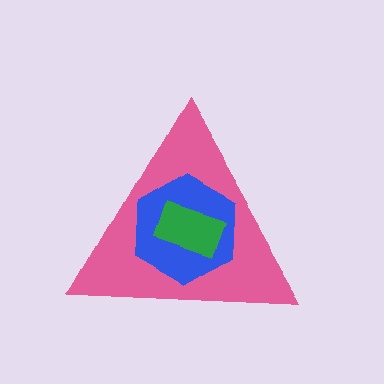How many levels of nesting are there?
3.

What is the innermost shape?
The green rectangle.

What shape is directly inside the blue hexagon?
The green rectangle.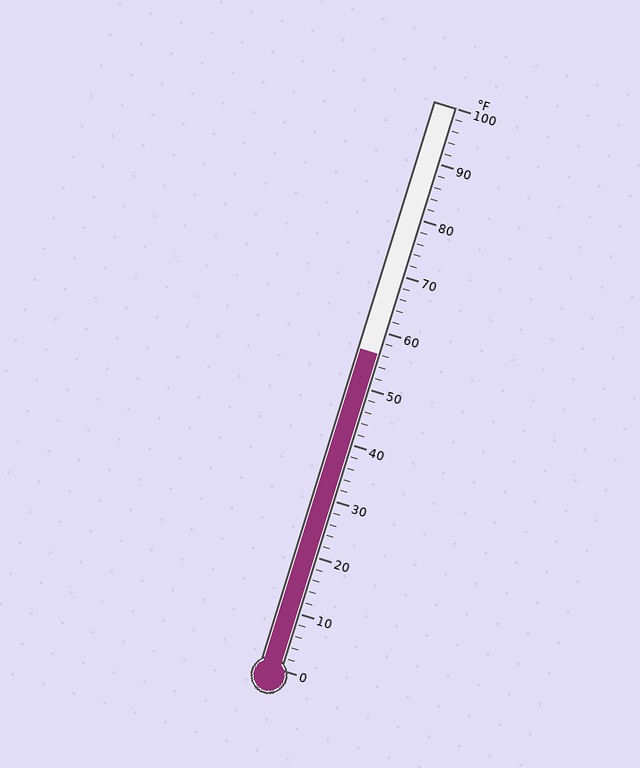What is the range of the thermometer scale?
The thermometer scale ranges from 0°F to 100°F.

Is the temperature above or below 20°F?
The temperature is above 20°F.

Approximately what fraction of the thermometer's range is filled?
The thermometer is filled to approximately 55% of its range.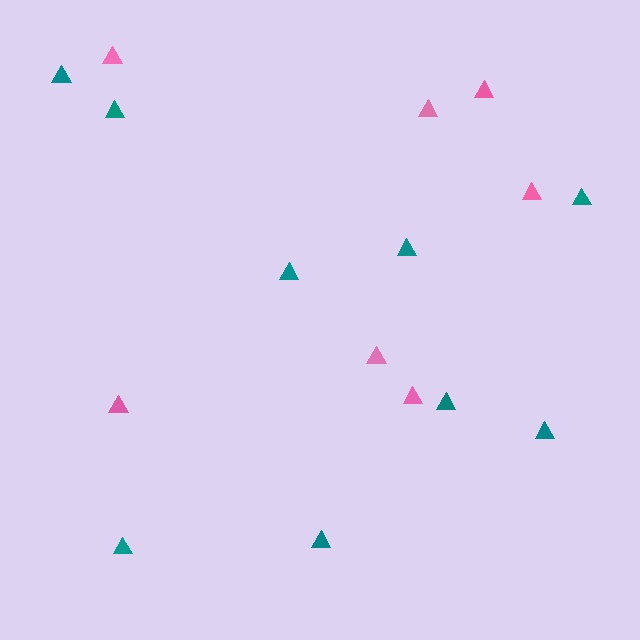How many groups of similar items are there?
There are 2 groups: one group of teal triangles (9) and one group of pink triangles (7).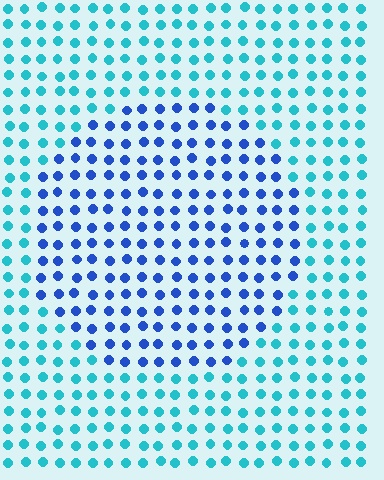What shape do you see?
I see a circle.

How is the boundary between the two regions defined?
The boundary is defined purely by a slight shift in hue (about 42 degrees). Spacing, size, and orientation are identical on both sides.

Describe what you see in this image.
The image is filled with small cyan elements in a uniform arrangement. A circle-shaped region is visible where the elements are tinted to a slightly different hue, forming a subtle color boundary.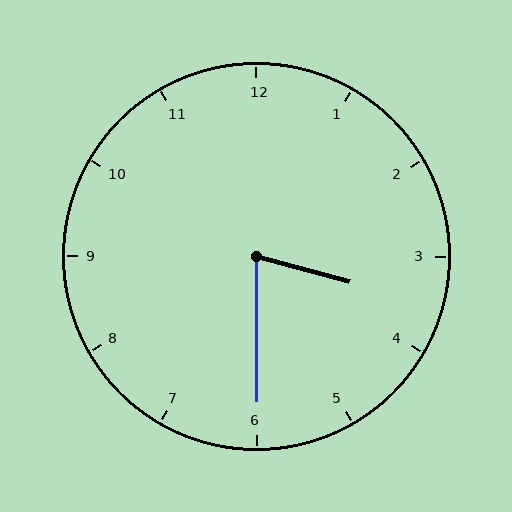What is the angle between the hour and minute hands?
Approximately 75 degrees.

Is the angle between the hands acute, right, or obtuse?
It is acute.